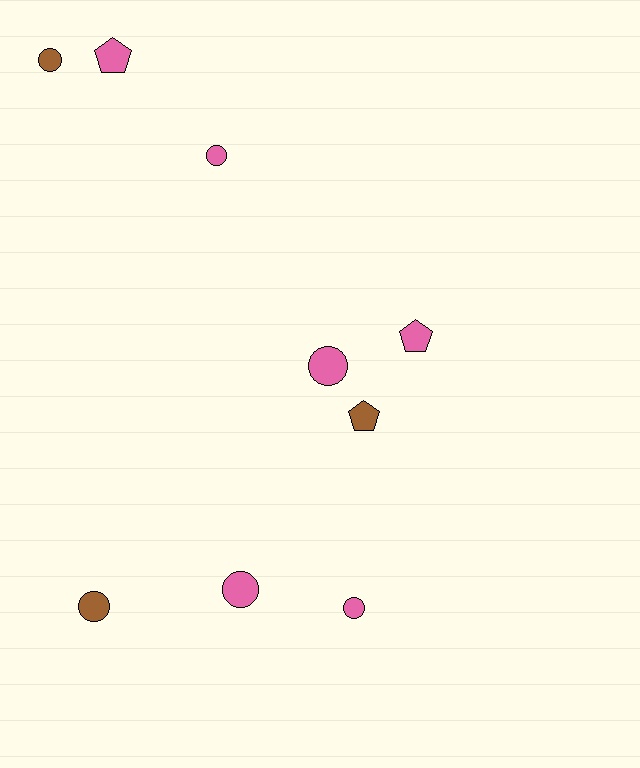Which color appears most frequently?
Pink, with 6 objects.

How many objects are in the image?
There are 9 objects.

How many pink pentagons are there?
There are 2 pink pentagons.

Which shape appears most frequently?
Circle, with 6 objects.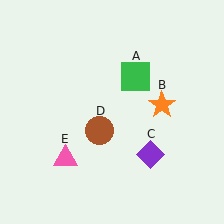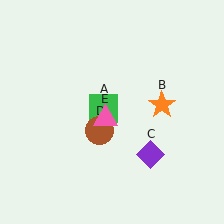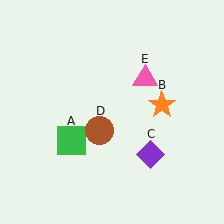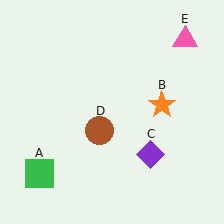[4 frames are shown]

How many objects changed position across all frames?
2 objects changed position: green square (object A), pink triangle (object E).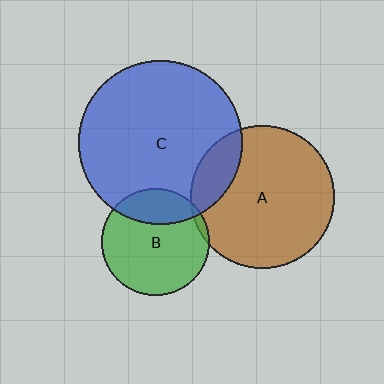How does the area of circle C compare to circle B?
Approximately 2.3 times.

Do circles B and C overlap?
Yes.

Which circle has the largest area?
Circle C (blue).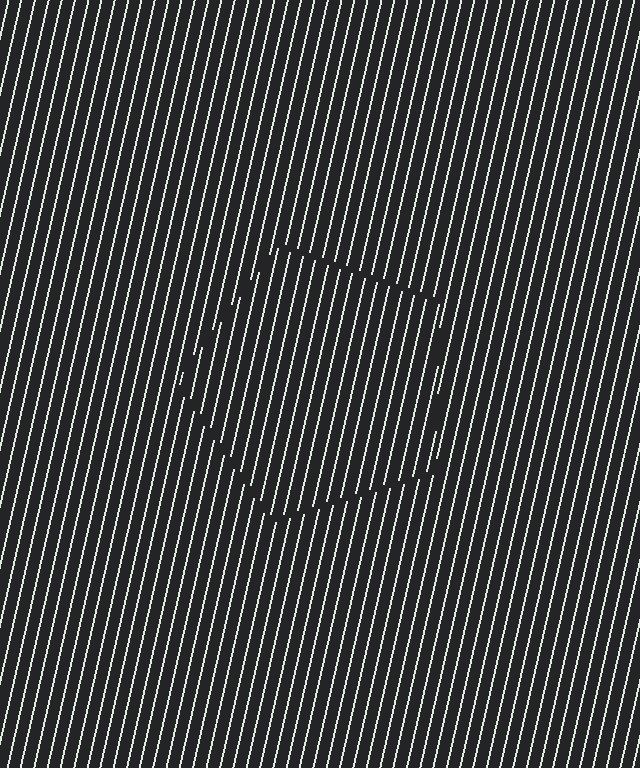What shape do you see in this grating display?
An illusory pentagon. The interior of the shape contains the same grating, shifted by half a period — the contour is defined by the phase discontinuity where line-ends from the inner and outer gratings abut.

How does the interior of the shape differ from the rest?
The interior of the shape contains the same grating, shifted by half a period — the contour is defined by the phase discontinuity where line-ends from the inner and outer gratings abut.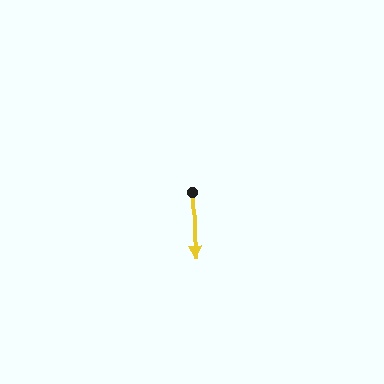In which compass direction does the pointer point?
South.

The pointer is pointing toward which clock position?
Roughly 6 o'clock.